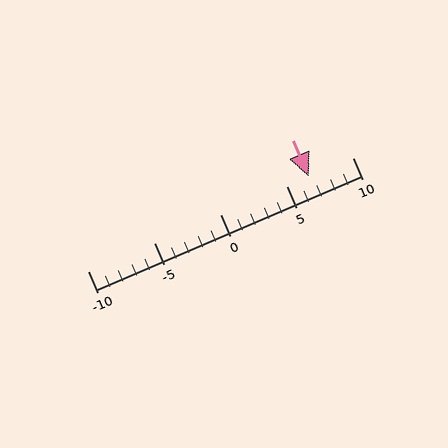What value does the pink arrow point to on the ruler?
The pink arrow points to approximately 7.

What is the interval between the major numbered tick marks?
The major tick marks are spaced 5 units apart.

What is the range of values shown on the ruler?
The ruler shows values from -10 to 10.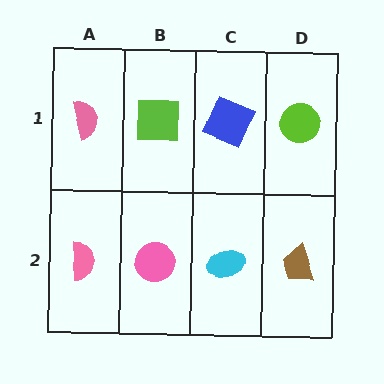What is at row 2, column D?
A brown trapezoid.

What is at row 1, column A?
A pink semicircle.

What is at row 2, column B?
A pink circle.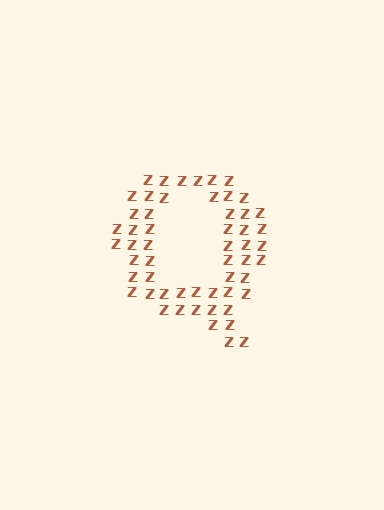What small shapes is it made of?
It is made of small letter Z's.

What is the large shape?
The large shape is the letter Q.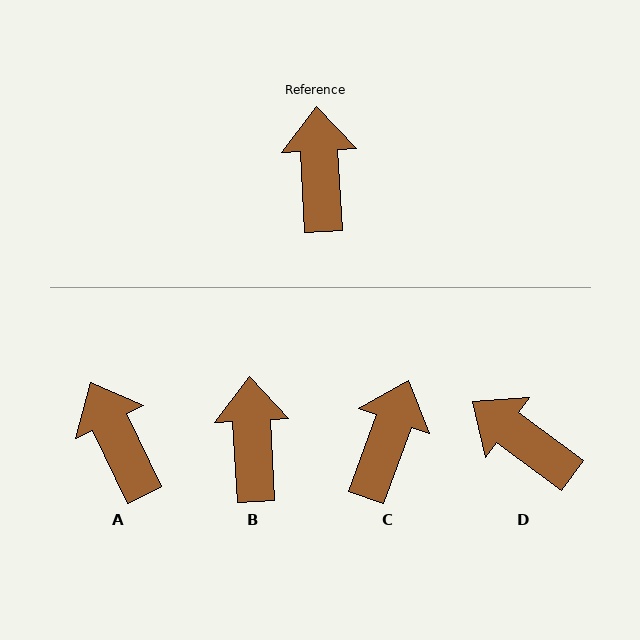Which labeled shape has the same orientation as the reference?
B.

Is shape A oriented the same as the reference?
No, it is off by about 23 degrees.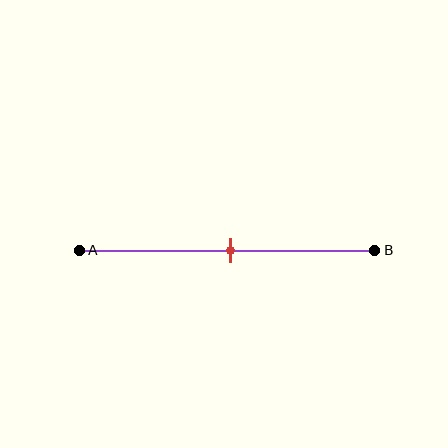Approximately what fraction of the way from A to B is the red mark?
The red mark is approximately 50% of the way from A to B.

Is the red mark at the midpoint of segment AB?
Yes, the mark is approximately at the midpoint.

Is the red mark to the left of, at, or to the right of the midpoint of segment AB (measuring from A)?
The red mark is approximately at the midpoint of segment AB.